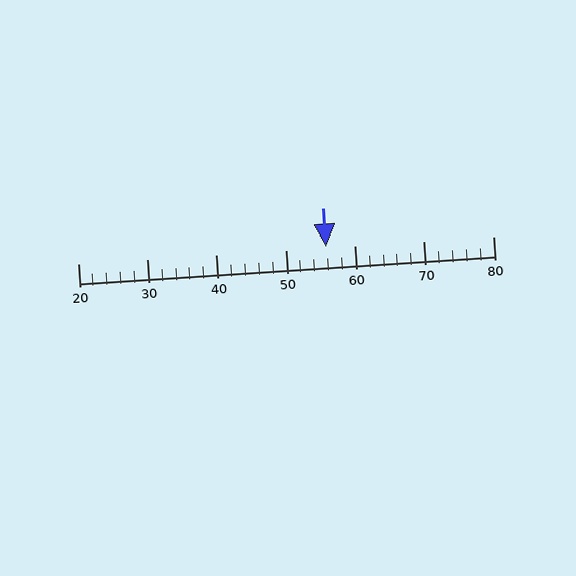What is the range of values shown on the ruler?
The ruler shows values from 20 to 80.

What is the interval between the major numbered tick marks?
The major tick marks are spaced 10 units apart.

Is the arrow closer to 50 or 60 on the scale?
The arrow is closer to 60.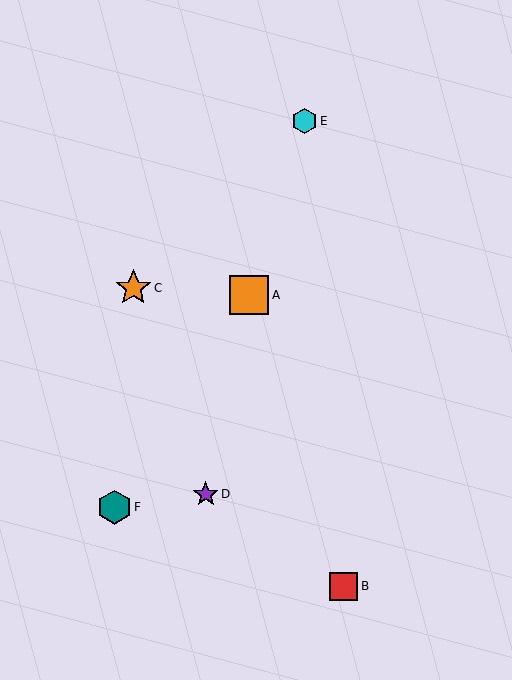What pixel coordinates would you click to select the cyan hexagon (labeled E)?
Click at (304, 121) to select the cyan hexagon E.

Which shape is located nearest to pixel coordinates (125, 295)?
The orange star (labeled C) at (133, 288) is nearest to that location.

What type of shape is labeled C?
Shape C is an orange star.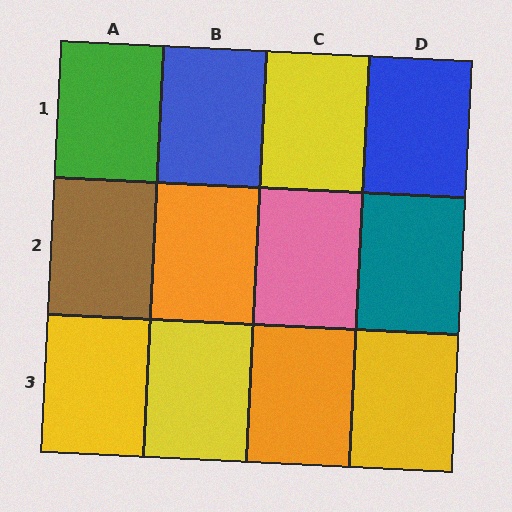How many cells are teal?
1 cell is teal.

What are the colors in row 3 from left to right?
Yellow, yellow, orange, yellow.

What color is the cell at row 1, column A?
Green.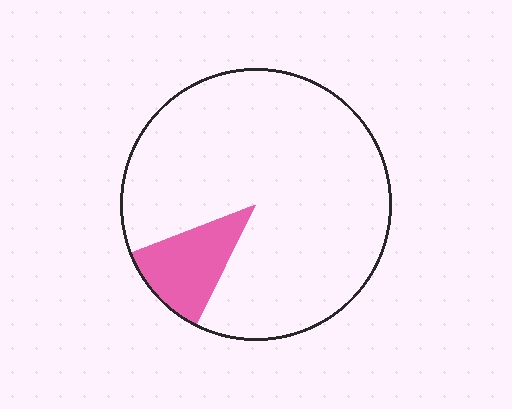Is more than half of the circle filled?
No.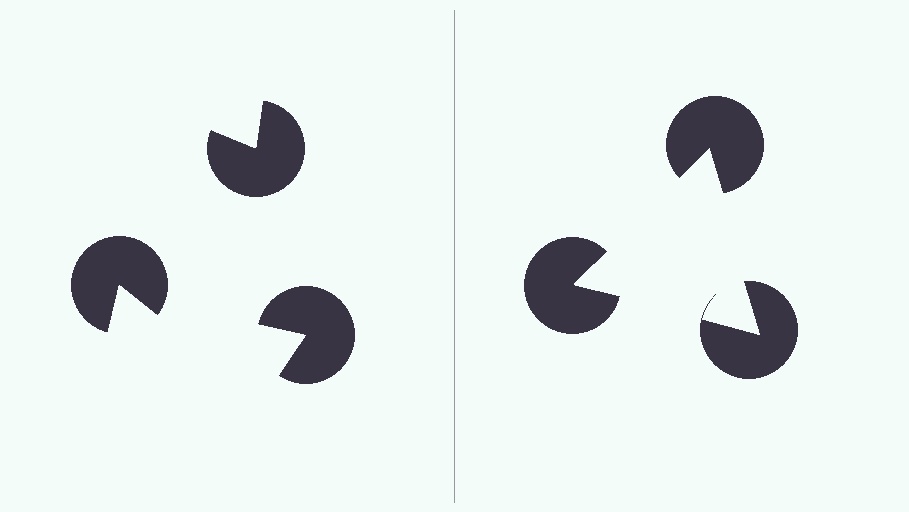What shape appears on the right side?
An illusory triangle.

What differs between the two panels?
The pac-man discs are positioned identically on both sides; only the wedge orientations differ. On the right they align to a triangle; on the left they are misaligned.